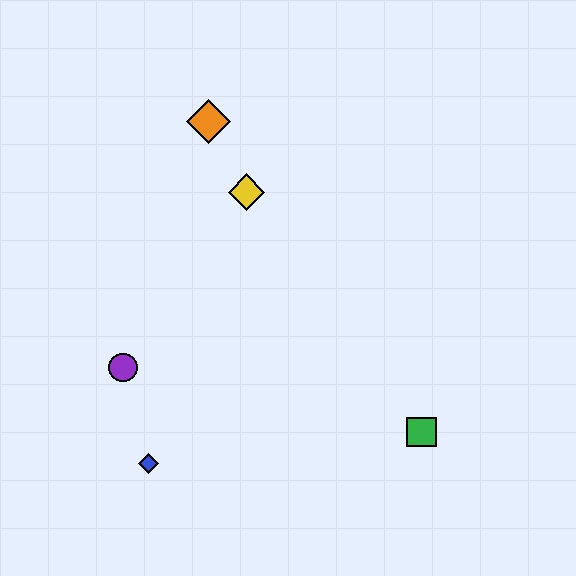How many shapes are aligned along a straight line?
3 shapes (the red circle, the yellow diamond, the orange diamond) are aligned along a straight line.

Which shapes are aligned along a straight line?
The red circle, the yellow diamond, the orange diamond are aligned along a straight line.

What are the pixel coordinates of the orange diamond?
The orange diamond is at (208, 122).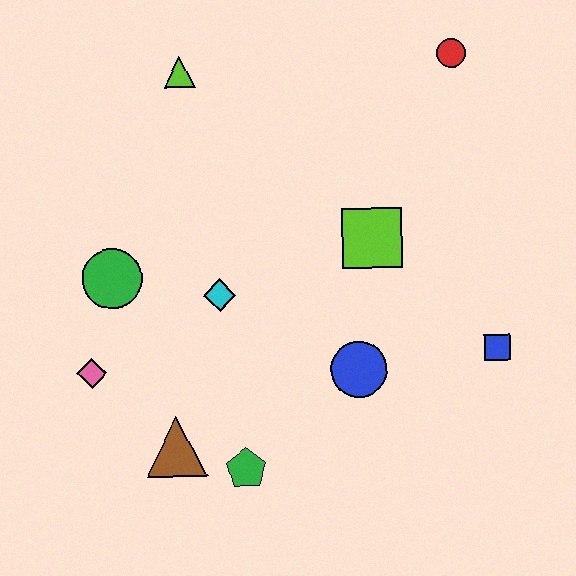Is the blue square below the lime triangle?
Yes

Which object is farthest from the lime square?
The pink diamond is farthest from the lime square.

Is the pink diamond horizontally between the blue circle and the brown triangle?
No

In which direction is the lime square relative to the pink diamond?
The lime square is to the right of the pink diamond.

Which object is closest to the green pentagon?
The brown triangle is closest to the green pentagon.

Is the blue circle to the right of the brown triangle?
Yes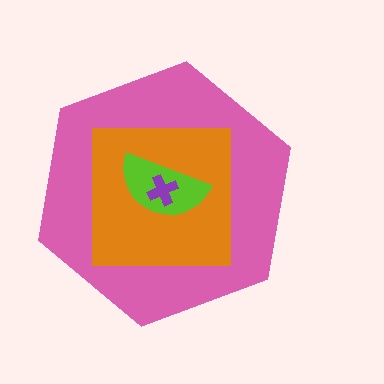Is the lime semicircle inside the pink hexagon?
Yes.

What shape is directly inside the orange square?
The lime semicircle.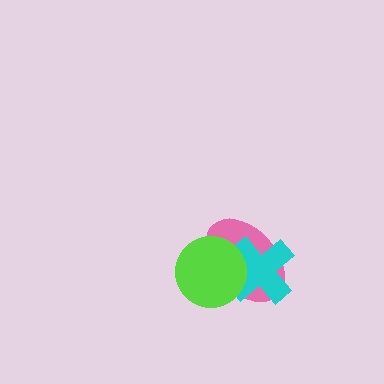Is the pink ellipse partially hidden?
Yes, it is partially covered by another shape.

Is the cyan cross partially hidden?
Yes, it is partially covered by another shape.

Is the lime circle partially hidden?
No, no other shape covers it.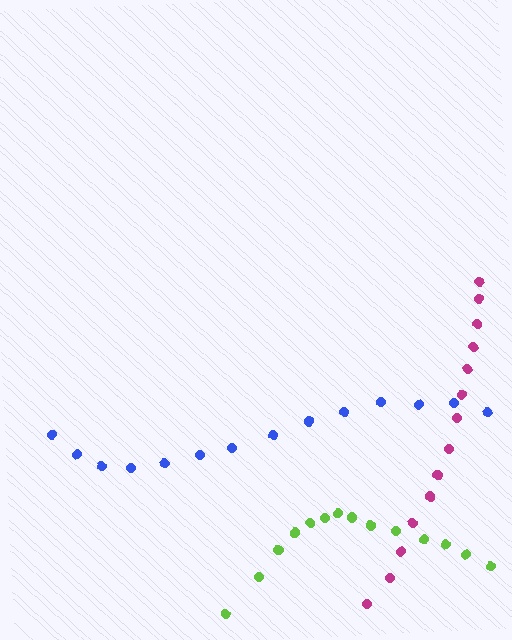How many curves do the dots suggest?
There are 3 distinct paths.